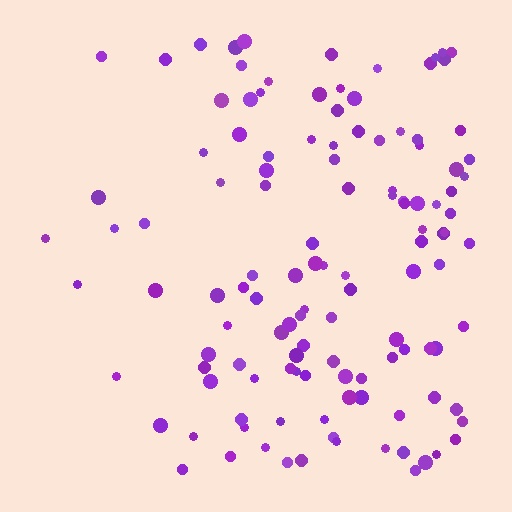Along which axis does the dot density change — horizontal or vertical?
Horizontal.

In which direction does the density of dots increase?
From left to right, with the right side densest.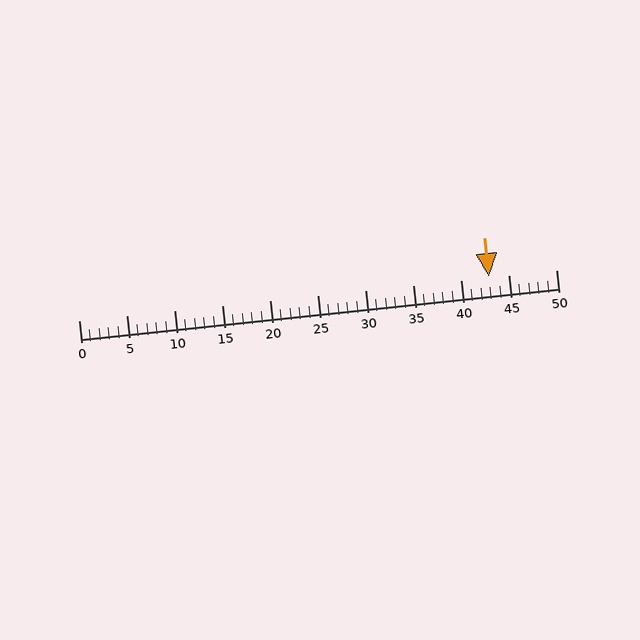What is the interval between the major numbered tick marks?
The major tick marks are spaced 5 units apart.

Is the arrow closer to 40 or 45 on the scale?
The arrow is closer to 45.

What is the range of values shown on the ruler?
The ruler shows values from 0 to 50.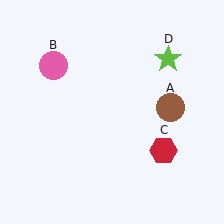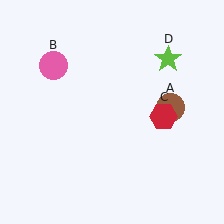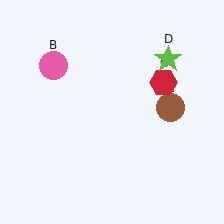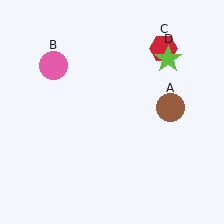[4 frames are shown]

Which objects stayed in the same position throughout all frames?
Brown circle (object A) and pink circle (object B) and lime star (object D) remained stationary.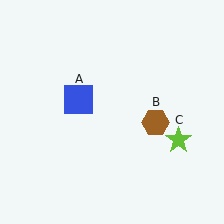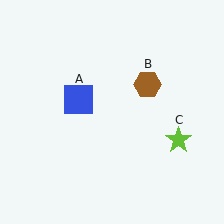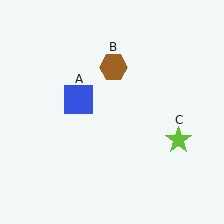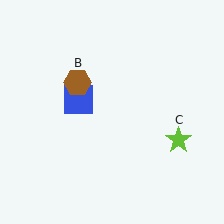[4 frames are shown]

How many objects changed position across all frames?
1 object changed position: brown hexagon (object B).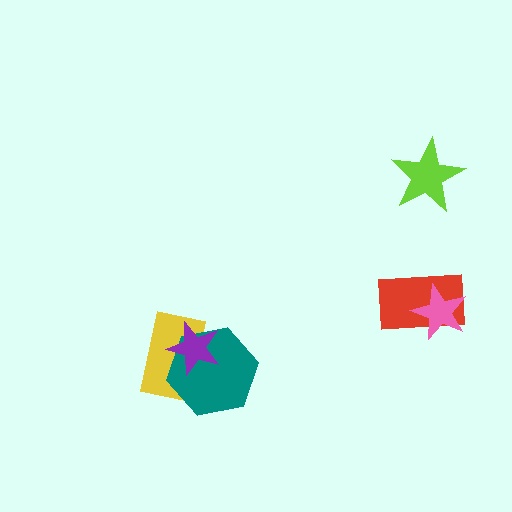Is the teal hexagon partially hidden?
Yes, it is partially covered by another shape.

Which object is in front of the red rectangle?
The pink star is in front of the red rectangle.